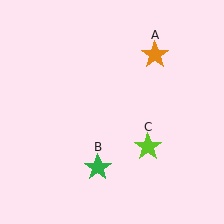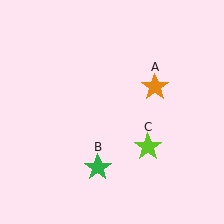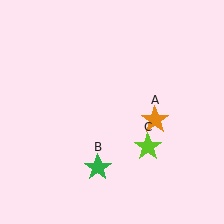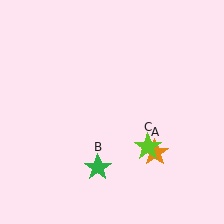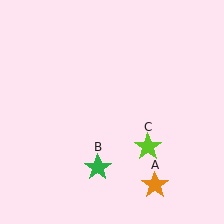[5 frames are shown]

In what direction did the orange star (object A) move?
The orange star (object A) moved down.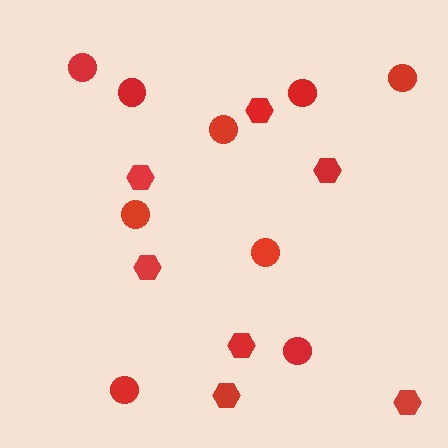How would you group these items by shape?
There are 2 groups: one group of hexagons (7) and one group of circles (9).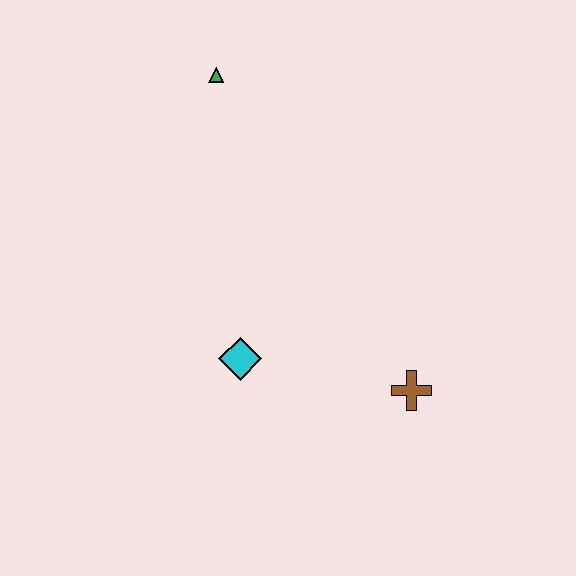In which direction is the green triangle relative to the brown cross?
The green triangle is above the brown cross.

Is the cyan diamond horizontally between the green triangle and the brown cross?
Yes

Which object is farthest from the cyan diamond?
The green triangle is farthest from the cyan diamond.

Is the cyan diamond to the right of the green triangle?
Yes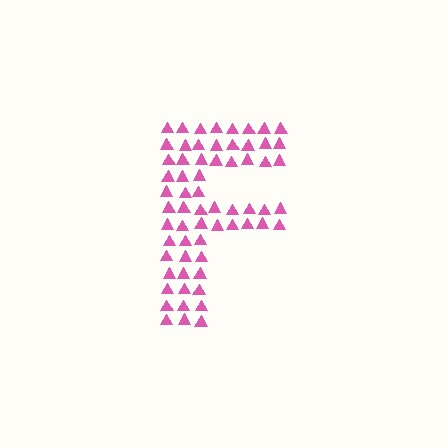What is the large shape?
The large shape is the letter F.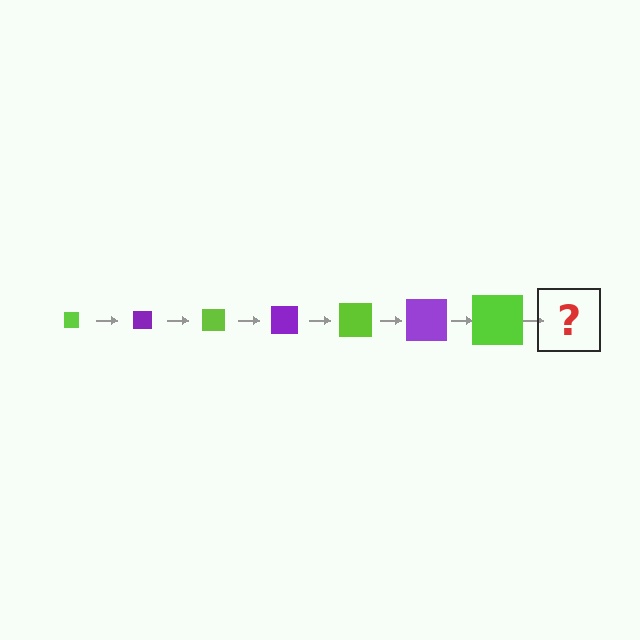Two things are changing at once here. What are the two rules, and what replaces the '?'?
The two rules are that the square grows larger each step and the color cycles through lime and purple. The '?' should be a purple square, larger than the previous one.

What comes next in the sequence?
The next element should be a purple square, larger than the previous one.